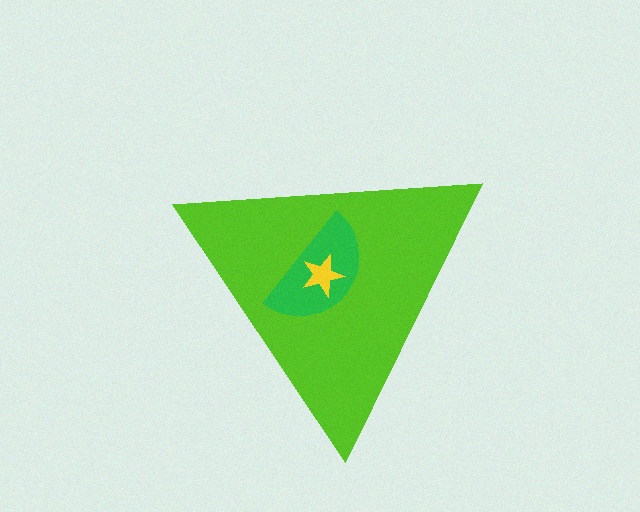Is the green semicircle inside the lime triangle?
Yes.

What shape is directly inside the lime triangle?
The green semicircle.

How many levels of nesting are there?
3.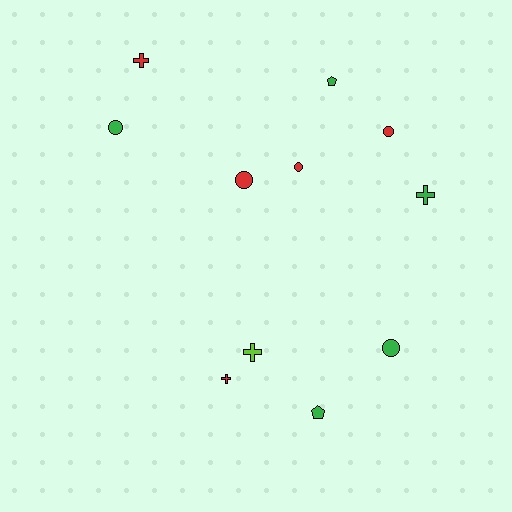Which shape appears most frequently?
Circle, with 5 objects.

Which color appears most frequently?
Red, with 5 objects.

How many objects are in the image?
There are 11 objects.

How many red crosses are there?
There are 2 red crosses.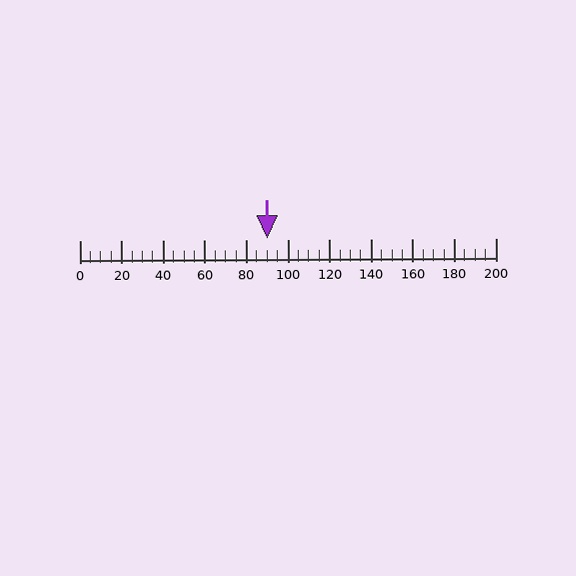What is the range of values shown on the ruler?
The ruler shows values from 0 to 200.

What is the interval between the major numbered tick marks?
The major tick marks are spaced 20 units apart.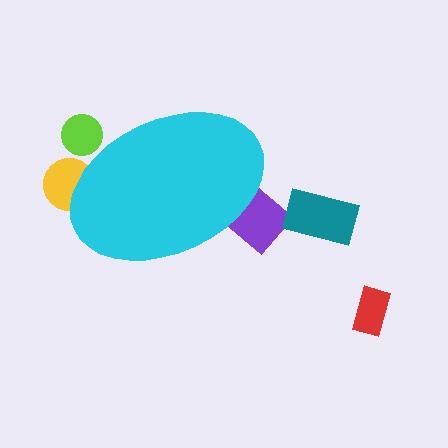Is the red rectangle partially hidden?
No, the red rectangle is fully visible.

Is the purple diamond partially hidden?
Yes, the purple diamond is partially hidden behind the cyan ellipse.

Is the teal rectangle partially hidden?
No, the teal rectangle is fully visible.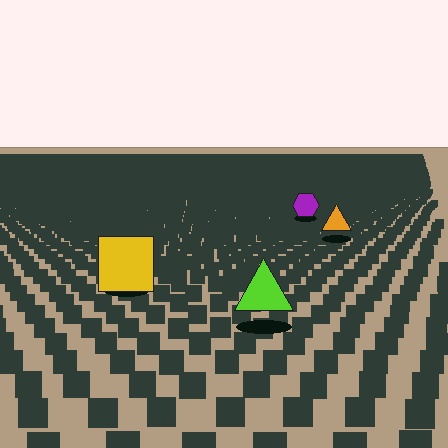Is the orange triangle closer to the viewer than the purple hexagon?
Yes. The orange triangle is closer — you can tell from the texture gradient: the ground texture is coarser near it.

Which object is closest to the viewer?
The lime triangle is closest. The texture marks near it are larger and more spread out.